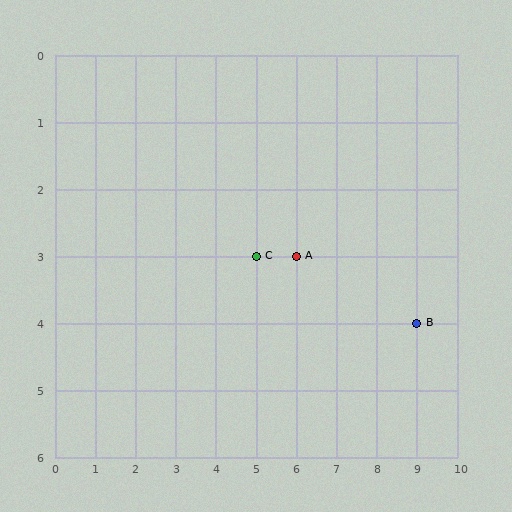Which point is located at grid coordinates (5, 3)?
Point C is at (5, 3).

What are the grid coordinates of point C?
Point C is at grid coordinates (5, 3).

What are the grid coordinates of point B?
Point B is at grid coordinates (9, 4).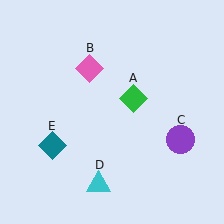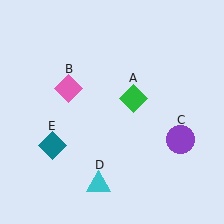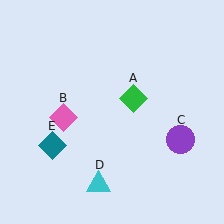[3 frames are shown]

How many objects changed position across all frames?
1 object changed position: pink diamond (object B).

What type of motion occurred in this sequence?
The pink diamond (object B) rotated counterclockwise around the center of the scene.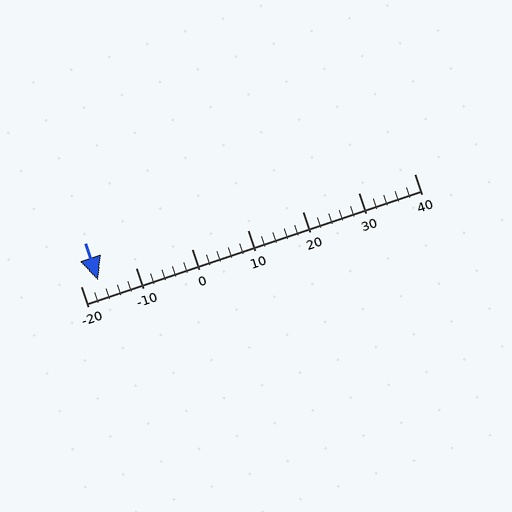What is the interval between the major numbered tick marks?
The major tick marks are spaced 10 units apart.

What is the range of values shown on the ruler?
The ruler shows values from -20 to 40.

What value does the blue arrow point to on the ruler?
The blue arrow points to approximately -17.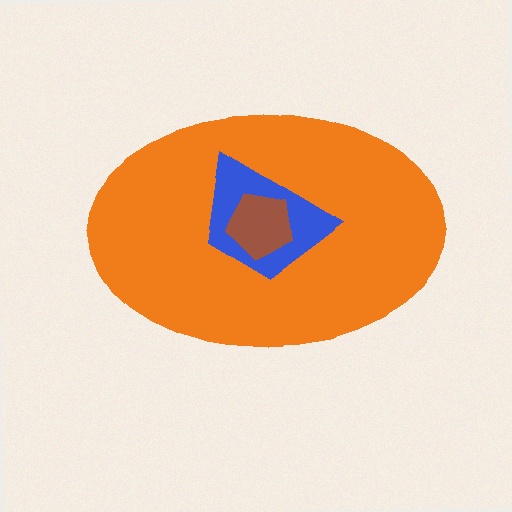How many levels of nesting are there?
3.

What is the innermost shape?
The brown pentagon.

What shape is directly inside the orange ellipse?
The blue trapezoid.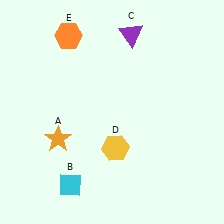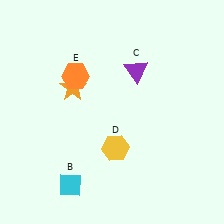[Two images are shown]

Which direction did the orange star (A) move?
The orange star (A) moved up.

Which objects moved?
The objects that moved are: the orange star (A), the purple triangle (C), the orange hexagon (E).